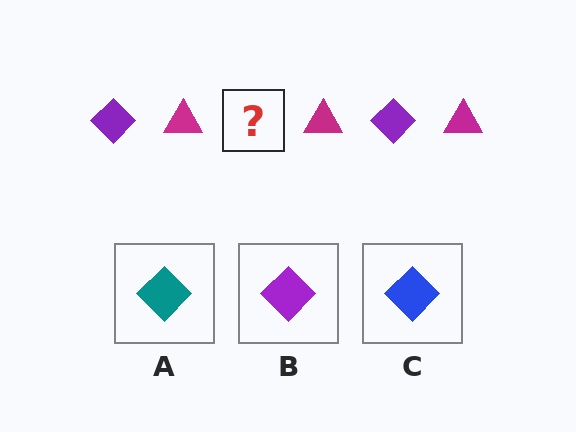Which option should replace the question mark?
Option B.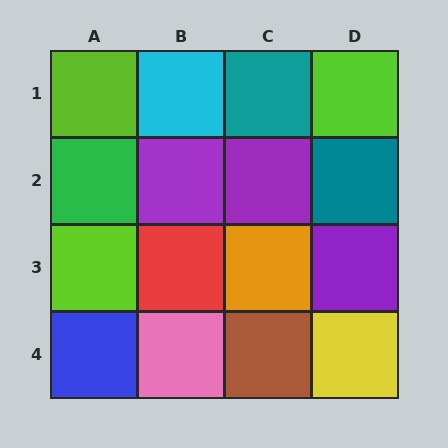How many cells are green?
1 cell is green.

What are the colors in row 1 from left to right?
Lime, cyan, teal, lime.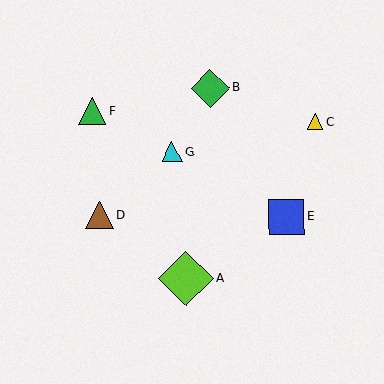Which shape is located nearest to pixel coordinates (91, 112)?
The green triangle (labeled F) at (92, 111) is nearest to that location.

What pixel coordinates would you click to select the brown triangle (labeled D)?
Click at (100, 215) to select the brown triangle D.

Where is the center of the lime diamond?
The center of the lime diamond is at (186, 278).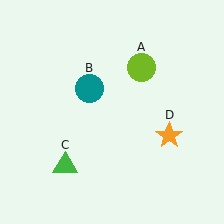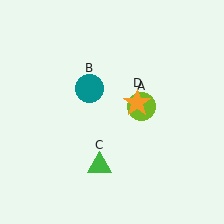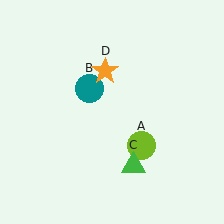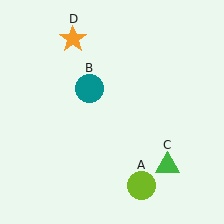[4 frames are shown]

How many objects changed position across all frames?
3 objects changed position: lime circle (object A), green triangle (object C), orange star (object D).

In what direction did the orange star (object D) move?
The orange star (object D) moved up and to the left.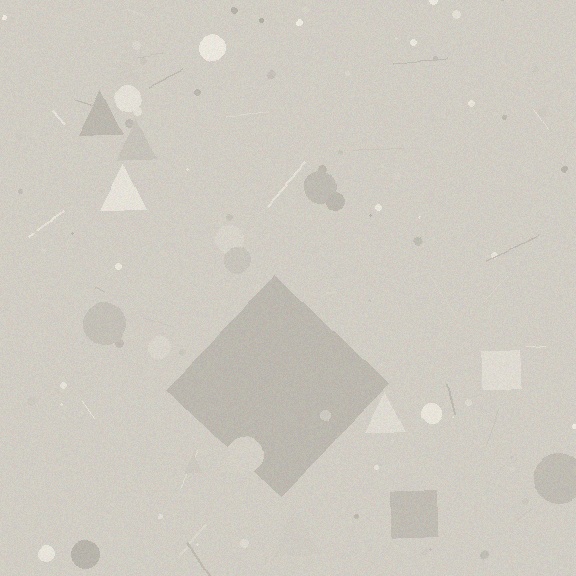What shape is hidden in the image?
A diamond is hidden in the image.